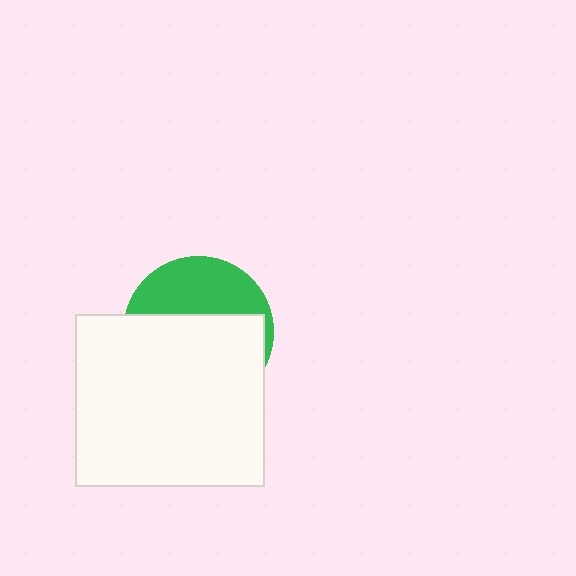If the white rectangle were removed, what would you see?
You would see the complete green circle.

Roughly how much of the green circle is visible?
A small part of it is visible (roughly 37%).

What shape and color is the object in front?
The object in front is a white rectangle.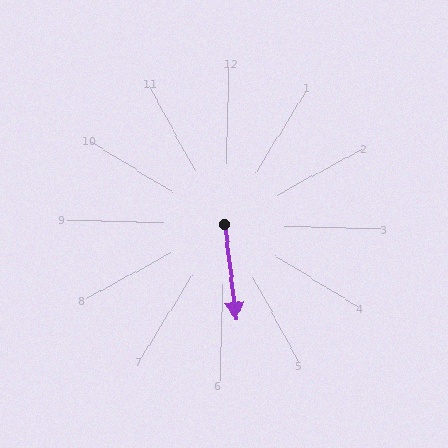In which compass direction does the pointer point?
South.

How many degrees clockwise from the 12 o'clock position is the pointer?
Approximately 171 degrees.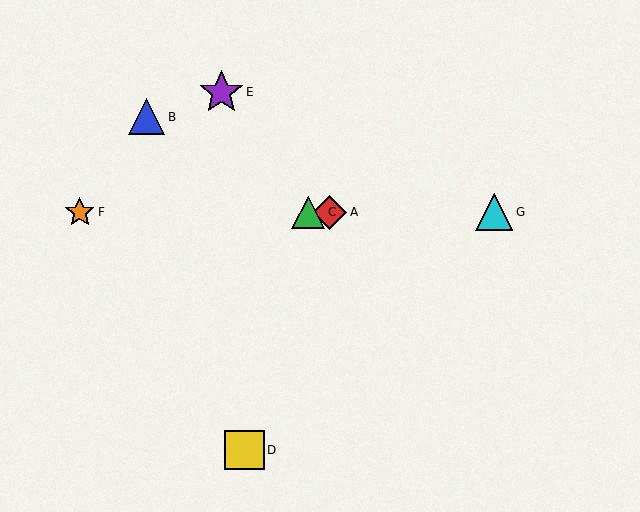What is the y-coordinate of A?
Object A is at y≈212.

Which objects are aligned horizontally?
Objects A, C, F, G are aligned horizontally.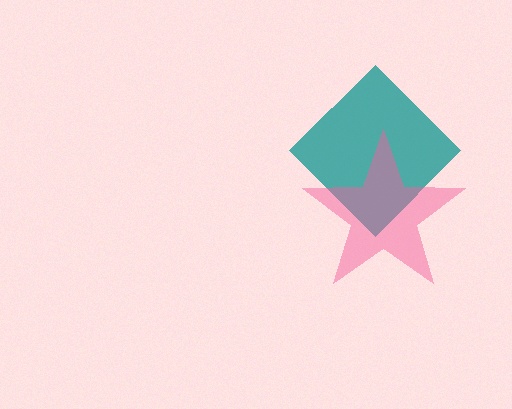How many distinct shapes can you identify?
There are 2 distinct shapes: a teal diamond, a pink star.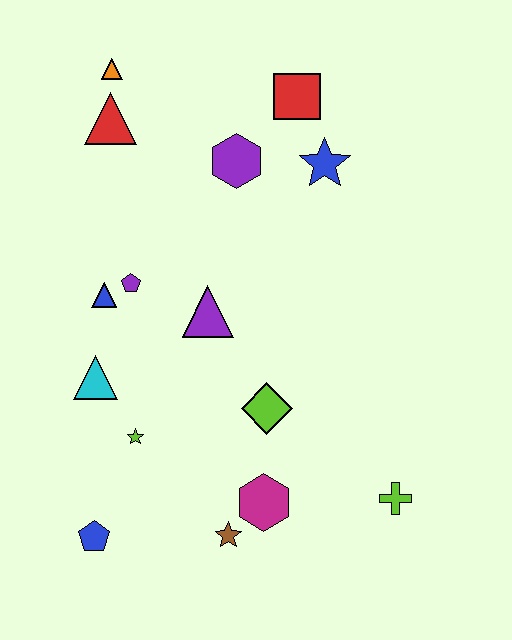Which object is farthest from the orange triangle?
The lime cross is farthest from the orange triangle.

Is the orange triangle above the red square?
Yes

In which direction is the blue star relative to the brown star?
The blue star is above the brown star.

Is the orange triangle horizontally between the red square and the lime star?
No